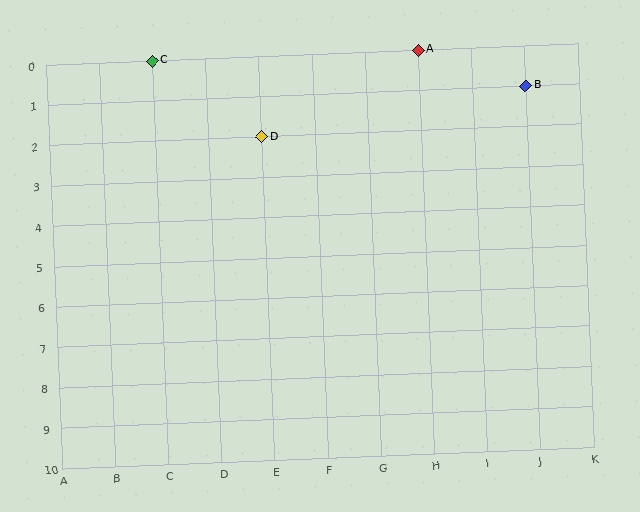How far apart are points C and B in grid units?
Points C and B are 7 columns and 1 row apart (about 7.1 grid units diagonally).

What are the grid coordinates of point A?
Point A is at grid coordinates (H, 0).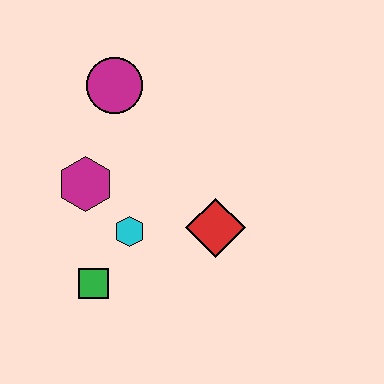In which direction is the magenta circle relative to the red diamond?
The magenta circle is above the red diamond.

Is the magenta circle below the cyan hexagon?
No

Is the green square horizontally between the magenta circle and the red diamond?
No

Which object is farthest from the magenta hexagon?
The red diamond is farthest from the magenta hexagon.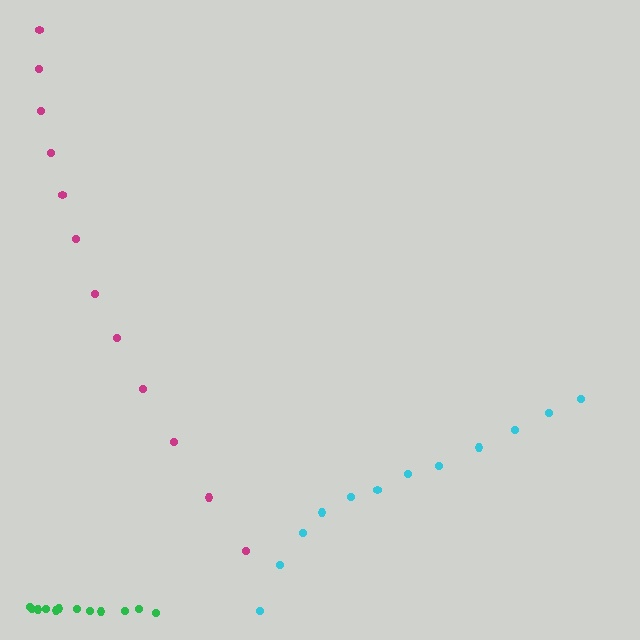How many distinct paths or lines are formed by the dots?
There are 3 distinct paths.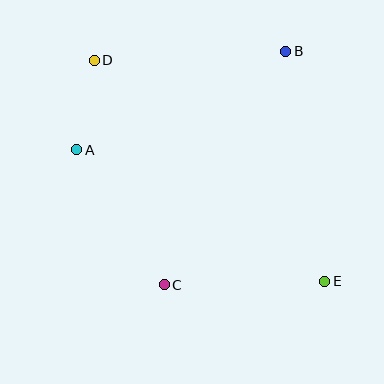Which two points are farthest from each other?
Points D and E are farthest from each other.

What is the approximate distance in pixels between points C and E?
The distance between C and E is approximately 160 pixels.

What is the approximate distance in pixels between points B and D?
The distance between B and D is approximately 192 pixels.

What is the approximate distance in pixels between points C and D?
The distance between C and D is approximately 235 pixels.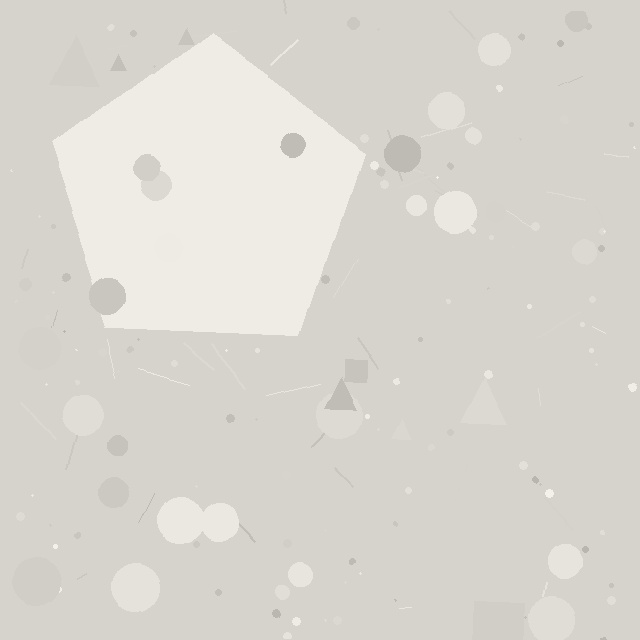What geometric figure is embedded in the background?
A pentagon is embedded in the background.